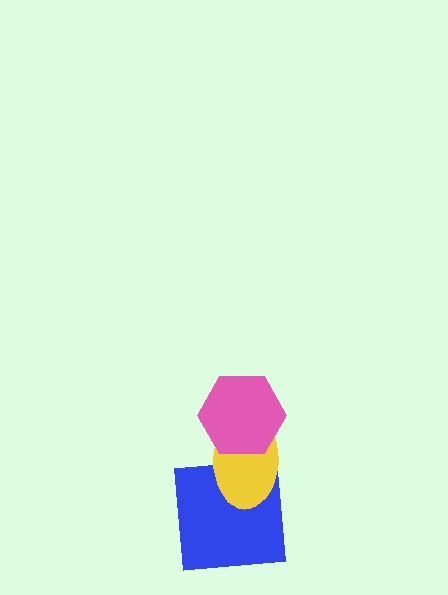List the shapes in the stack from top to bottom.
From top to bottom: the pink hexagon, the yellow ellipse, the blue square.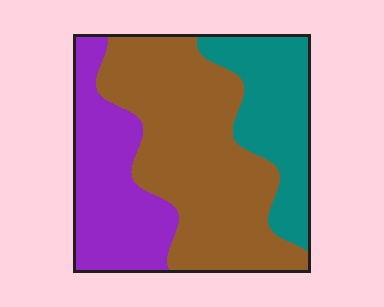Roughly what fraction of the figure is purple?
Purple takes up about one quarter (1/4) of the figure.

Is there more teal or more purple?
Purple.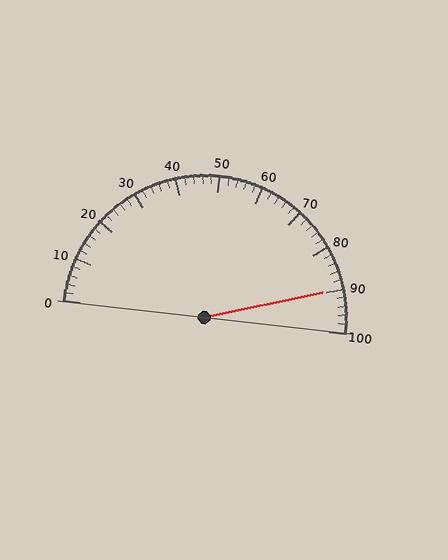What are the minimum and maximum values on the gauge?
The gauge ranges from 0 to 100.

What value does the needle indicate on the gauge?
The needle indicates approximately 90.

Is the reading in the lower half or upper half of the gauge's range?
The reading is in the upper half of the range (0 to 100).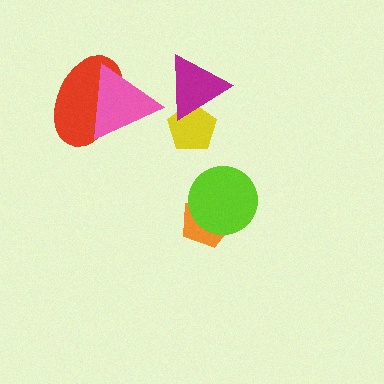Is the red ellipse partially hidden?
Yes, it is partially covered by another shape.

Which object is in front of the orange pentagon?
The lime circle is in front of the orange pentagon.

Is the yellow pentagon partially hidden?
Yes, it is partially covered by another shape.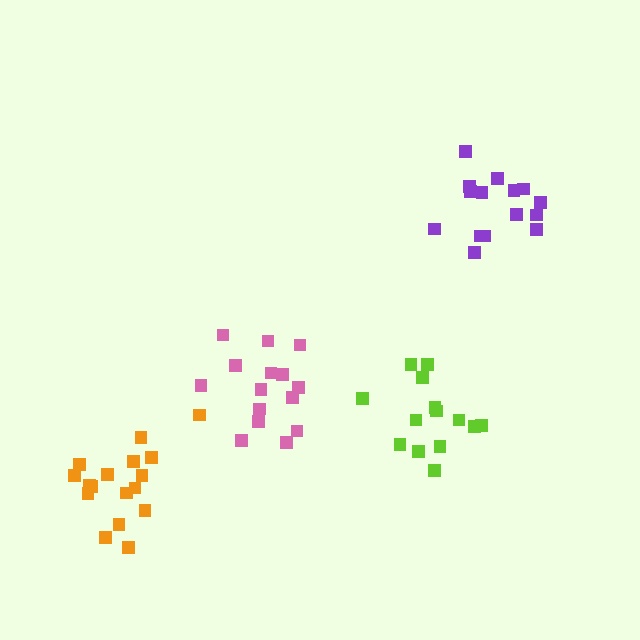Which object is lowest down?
The orange cluster is bottommost.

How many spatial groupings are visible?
There are 4 spatial groupings.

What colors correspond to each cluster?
The clusters are colored: lime, purple, orange, pink.